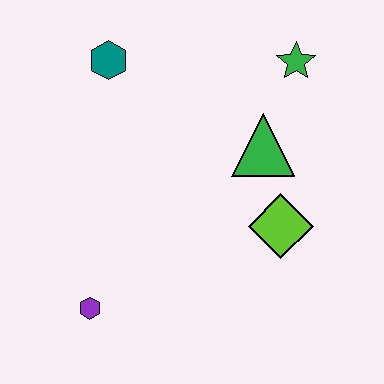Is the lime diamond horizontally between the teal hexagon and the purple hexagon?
No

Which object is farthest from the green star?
The purple hexagon is farthest from the green star.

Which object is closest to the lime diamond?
The green triangle is closest to the lime diamond.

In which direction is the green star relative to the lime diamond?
The green star is above the lime diamond.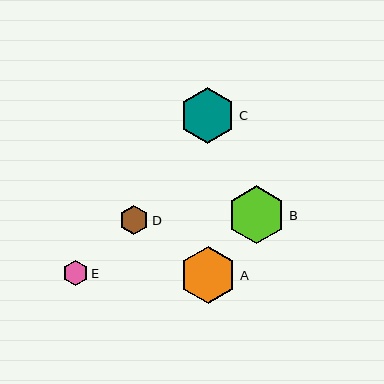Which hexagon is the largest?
Hexagon B is the largest with a size of approximately 58 pixels.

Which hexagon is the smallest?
Hexagon E is the smallest with a size of approximately 25 pixels.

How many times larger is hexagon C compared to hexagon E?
Hexagon C is approximately 2.2 times the size of hexagon E.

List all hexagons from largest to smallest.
From largest to smallest: B, A, C, D, E.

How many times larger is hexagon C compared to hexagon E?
Hexagon C is approximately 2.2 times the size of hexagon E.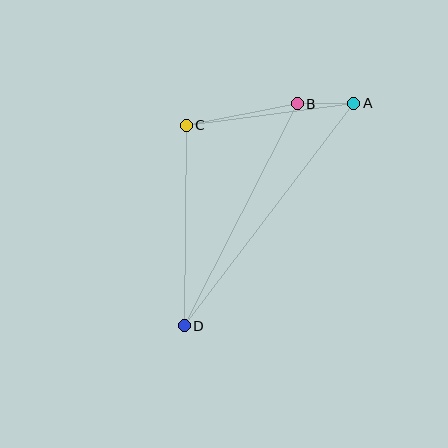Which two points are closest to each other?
Points A and B are closest to each other.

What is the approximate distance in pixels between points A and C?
The distance between A and C is approximately 169 pixels.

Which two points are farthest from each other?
Points A and D are farthest from each other.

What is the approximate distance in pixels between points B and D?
The distance between B and D is approximately 249 pixels.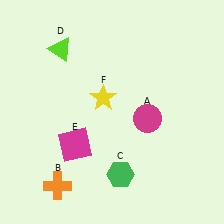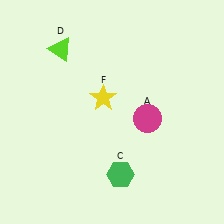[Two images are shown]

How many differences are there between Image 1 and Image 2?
There are 2 differences between the two images.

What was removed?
The magenta square (E), the orange cross (B) were removed in Image 2.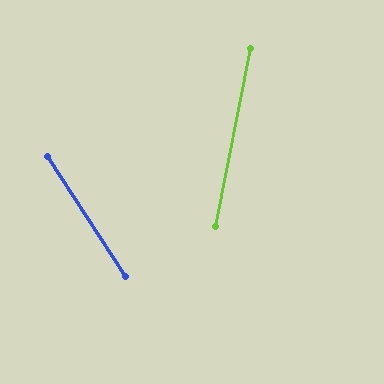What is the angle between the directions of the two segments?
Approximately 44 degrees.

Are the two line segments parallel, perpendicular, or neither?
Neither parallel nor perpendicular — they differ by about 44°.